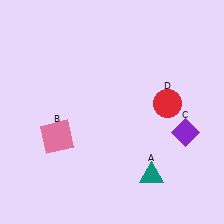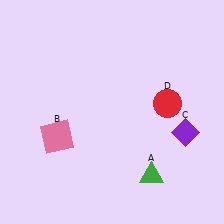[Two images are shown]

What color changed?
The triangle (A) changed from teal in Image 1 to green in Image 2.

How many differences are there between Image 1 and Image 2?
There is 1 difference between the two images.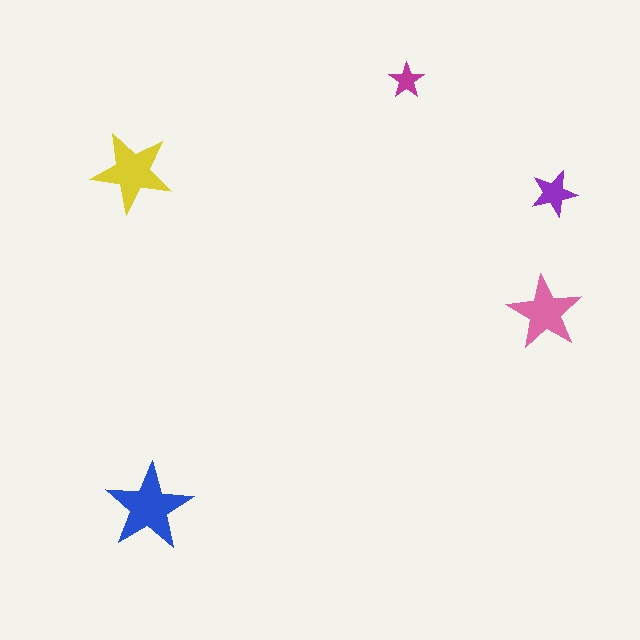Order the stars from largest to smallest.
the blue one, the yellow one, the pink one, the purple one, the magenta one.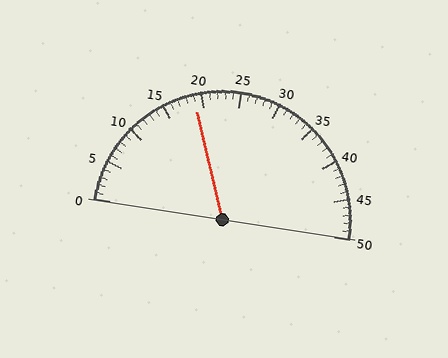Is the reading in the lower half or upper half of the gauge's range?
The reading is in the lower half of the range (0 to 50).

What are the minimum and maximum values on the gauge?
The gauge ranges from 0 to 50.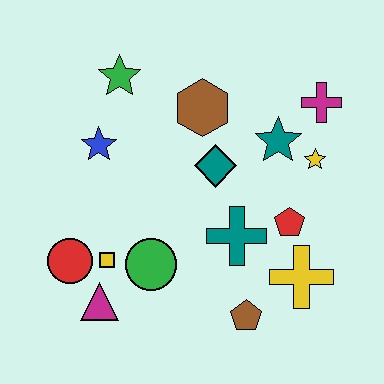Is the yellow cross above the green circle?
No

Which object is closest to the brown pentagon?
The yellow cross is closest to the brown pentagon.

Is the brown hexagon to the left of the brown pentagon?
Yes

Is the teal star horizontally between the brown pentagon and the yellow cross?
Yes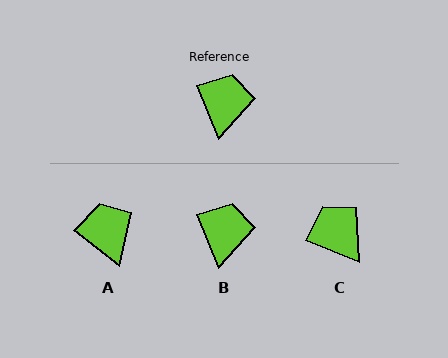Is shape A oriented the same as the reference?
No, it is off by about 30 degrees.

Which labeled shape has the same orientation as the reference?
B.